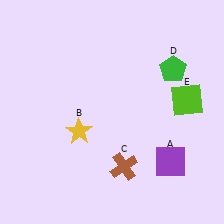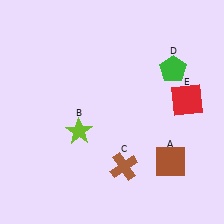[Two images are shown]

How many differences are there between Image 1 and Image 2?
There are 3 differences between the two images.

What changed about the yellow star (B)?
In Image 1, B is yellow. In Image 2, it changed to lime.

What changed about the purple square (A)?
In Image 1, A is purple. In Image 2, it changed to brown.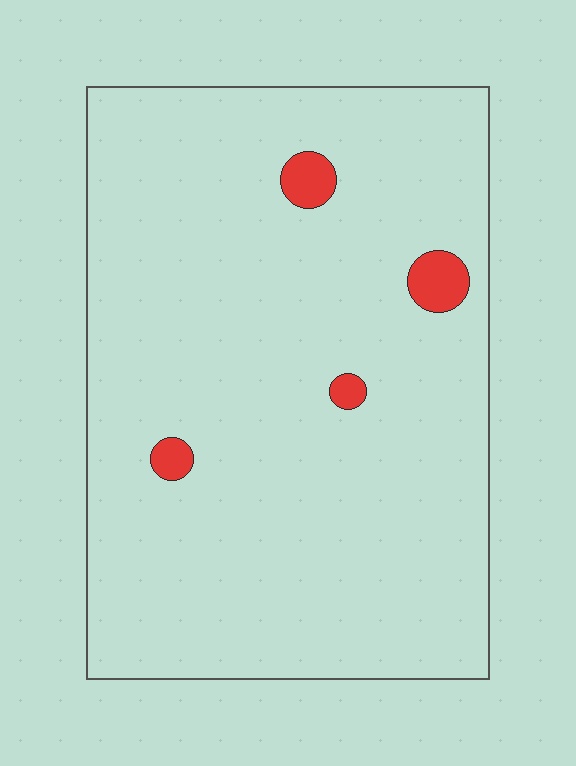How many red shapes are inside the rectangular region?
4.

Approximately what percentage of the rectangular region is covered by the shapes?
Approximately 5%.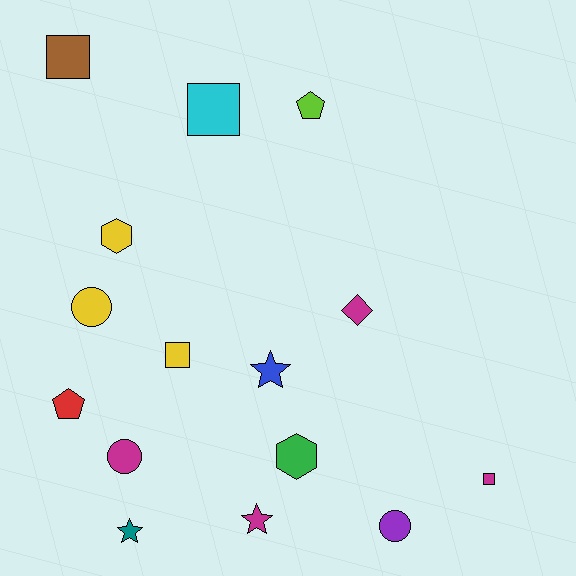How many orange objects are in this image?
There are no orange objects.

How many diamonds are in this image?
There is 1 diamond.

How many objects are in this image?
There are 15 objects.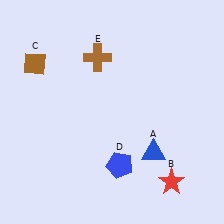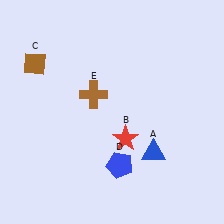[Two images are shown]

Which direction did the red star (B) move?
The red star (B) moved left.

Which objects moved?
The objects that moved are: the red star (B), the brown cross (E).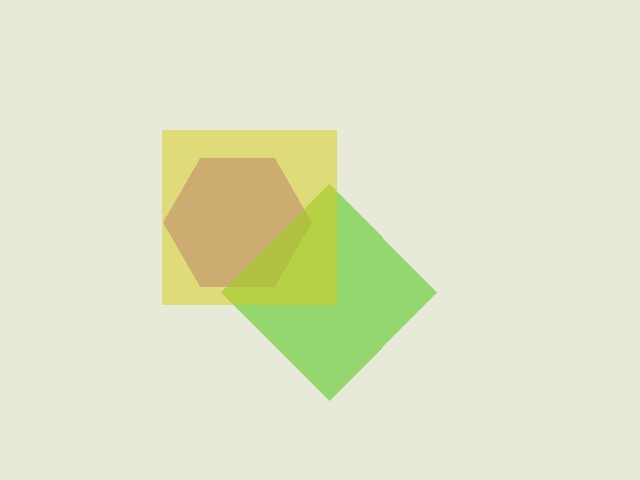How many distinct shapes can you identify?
There are 3 distinct shapes: a purple hexagon, a lime diamond, a yellow square.